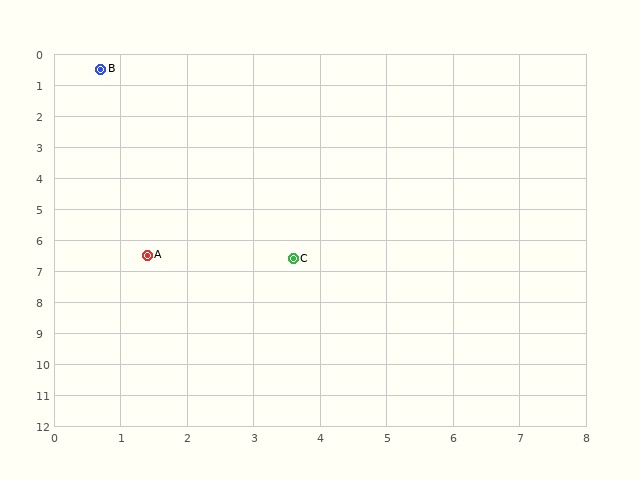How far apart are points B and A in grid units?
Points B and A are about 6.0 grid units apart.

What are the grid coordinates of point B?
Point B is at approximately (0.7, 0.5).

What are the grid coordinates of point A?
Point A is at approximately (1.4, 6.5).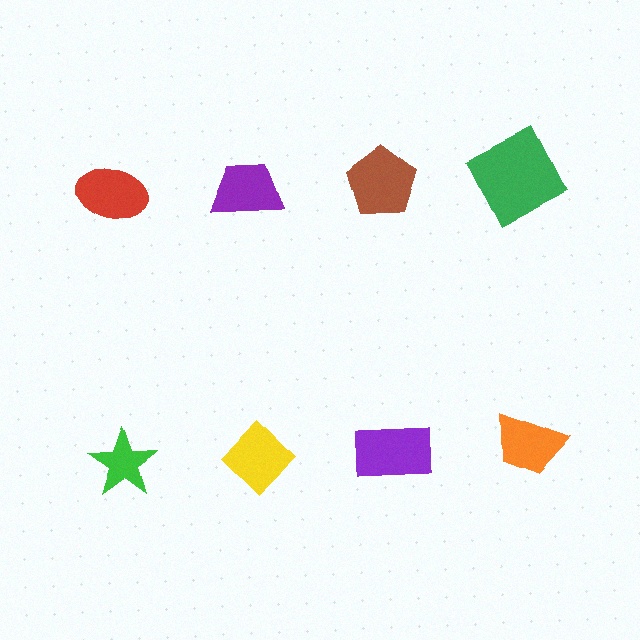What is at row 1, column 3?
A brown pentagon.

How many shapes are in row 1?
4 shapes.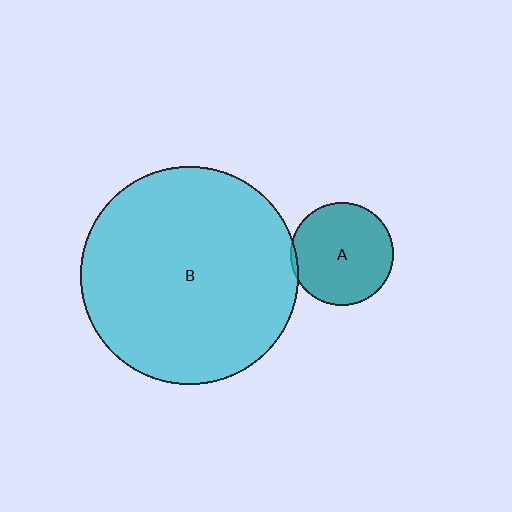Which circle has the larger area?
Circle B (cyan).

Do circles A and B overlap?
Yes.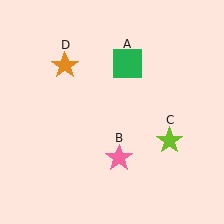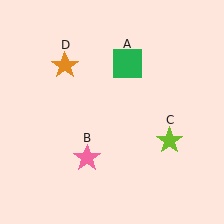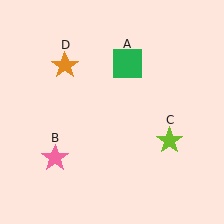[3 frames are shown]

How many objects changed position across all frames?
1 object changed position: pink star (object B).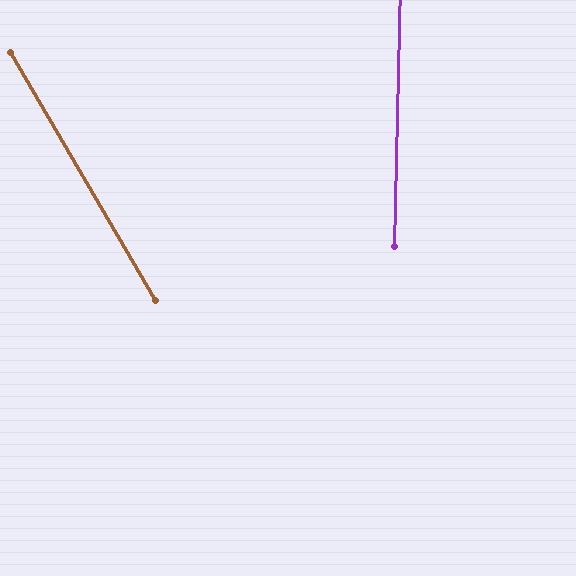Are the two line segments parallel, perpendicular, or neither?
Neither parallel nor perpendicular — they differ by about 32°.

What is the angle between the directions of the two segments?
Approximately 32 degrees.